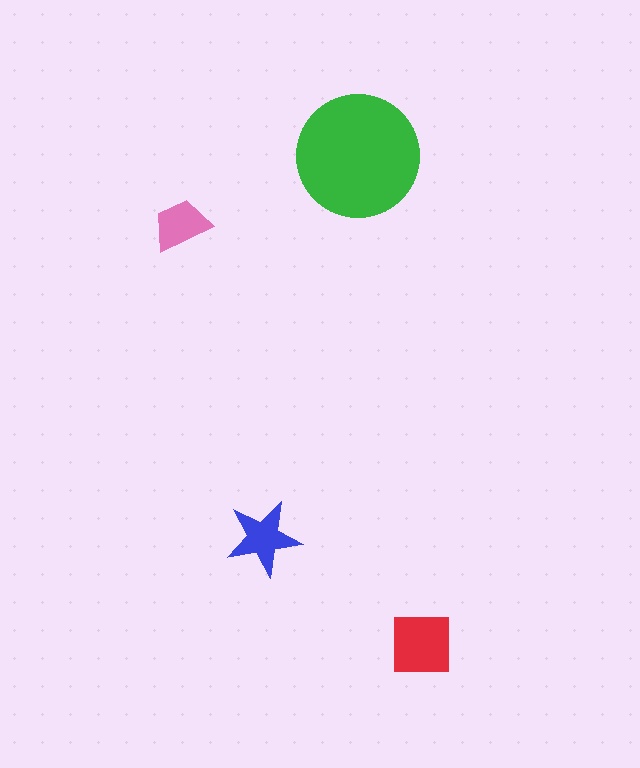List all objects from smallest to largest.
The pink trapezoid, the blue star, the red square, the green circle.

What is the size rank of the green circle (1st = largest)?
1st.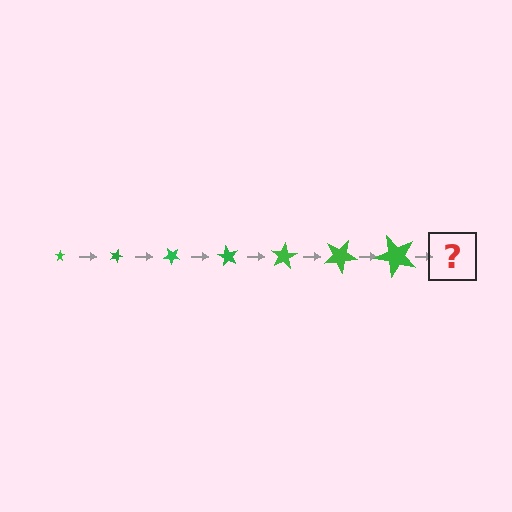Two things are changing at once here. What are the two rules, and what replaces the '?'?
The two rules are that the star grows larger each step and it rotates 20 degrees each step. The '?' should be a star, larger than the previous one and rotated 140 degrees from the start.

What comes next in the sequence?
The next element should be a star, larger than the previous one and rotated 140 degrees from the start.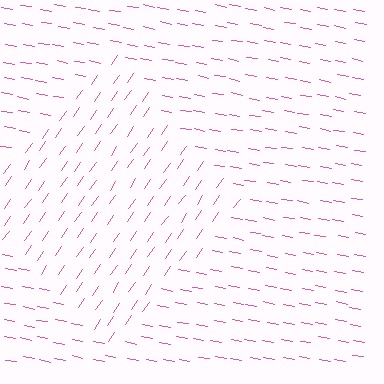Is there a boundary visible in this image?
Yes, there is a texture boundary formed by a change in line orientation.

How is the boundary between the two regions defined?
The boundary is defined purely by a change in line orientation (approximately 65 degrees difference). All lines are the same color and thickness.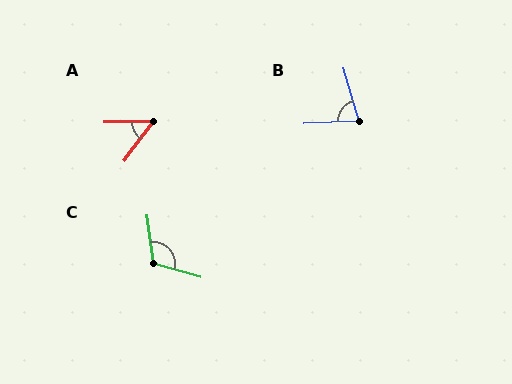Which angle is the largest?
C, at approximately 114 degrees.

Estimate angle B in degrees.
Approximately 76 degrees.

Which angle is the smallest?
A, at approximately 53 degrees.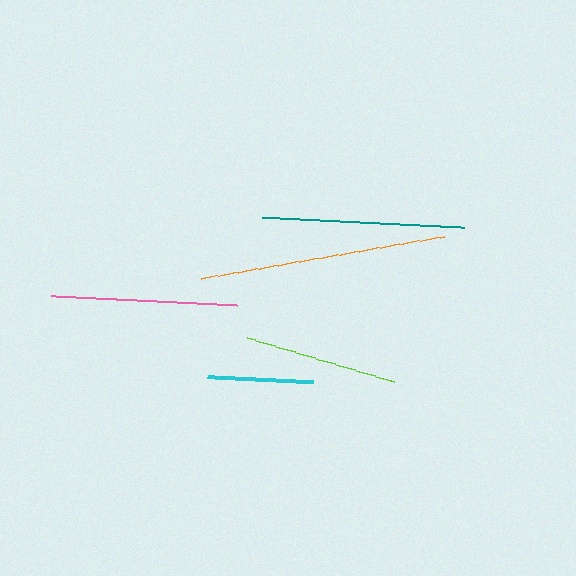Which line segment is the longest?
The orange line is the longest at approximately 246 pixels.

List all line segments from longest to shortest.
From longest to shortest: orange, teal, pink, lime, cyan.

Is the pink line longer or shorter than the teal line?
The teal line is longer than the pink line.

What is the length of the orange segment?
The orange segment is approximately 246 pixels long.